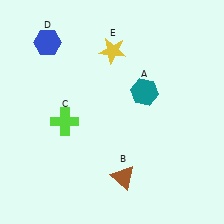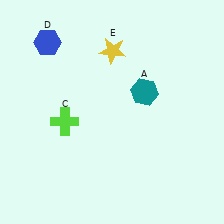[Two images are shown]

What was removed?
The brown triangle (B) was removed in Image 2.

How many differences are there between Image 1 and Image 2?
There is 1 difference between the two images.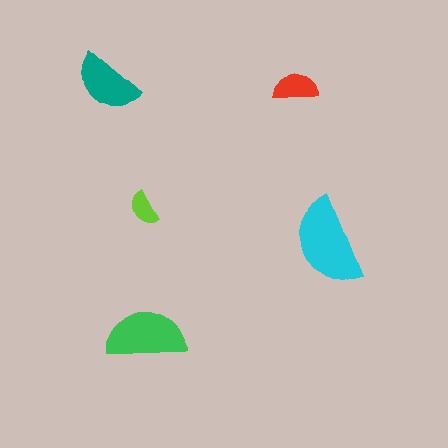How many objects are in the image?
There are 5 objects in the image.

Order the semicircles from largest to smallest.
the cyan one, the green one, the teal one, the red one, the lime one.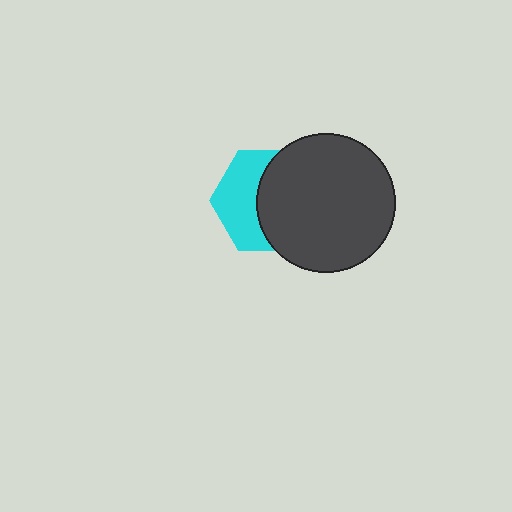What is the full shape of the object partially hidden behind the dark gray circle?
The partially hidden object is a cyan hexagon.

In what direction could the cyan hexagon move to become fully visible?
The cyan hexagon could move left. That would shift it out from behind the dark gray circle entirely.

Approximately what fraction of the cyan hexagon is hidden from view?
Roughly 55% of the cyan hexagon is hidden behind the dark gray circle.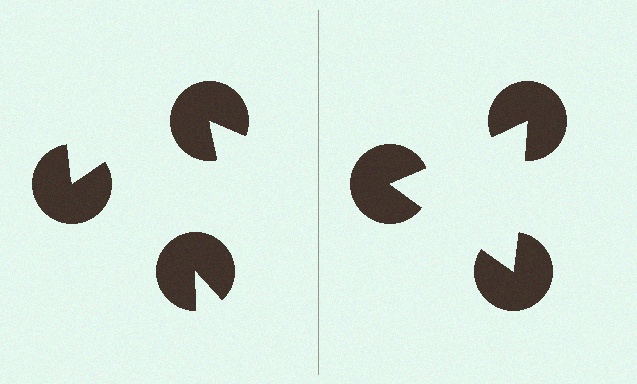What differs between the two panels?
The pac-man discs are positioned identically on both sides; only the wedge orientations differ. On the right they align to a triangle; on the left they are misaligned.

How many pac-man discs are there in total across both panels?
6 — 3 on each side.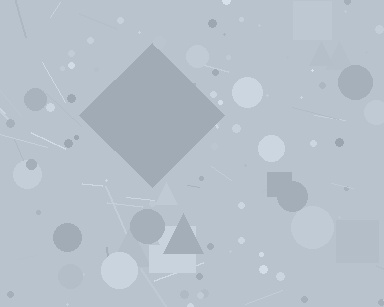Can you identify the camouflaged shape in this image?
The camouflaged shape is a diamond.